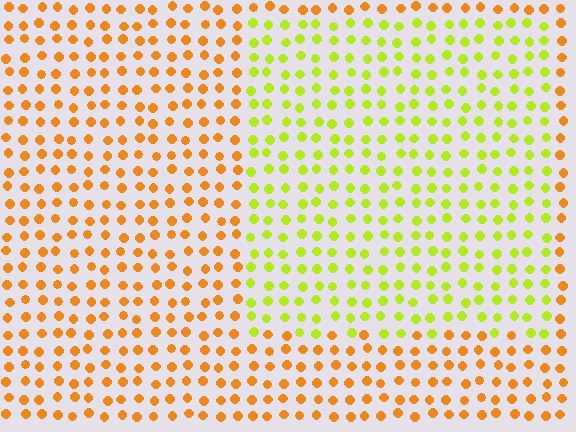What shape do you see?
I see a rectangle.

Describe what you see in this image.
The image is filled with small orange elements in a uniform arrangement. A rectangle-shaped region is visible where the elements are tinted to a slightly different hue, forming a subtle color boundary.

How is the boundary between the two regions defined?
The boundary is defined purely by a slight shift in hue (about 46 degrees). Spacing, size, and orientation are identical on both sides.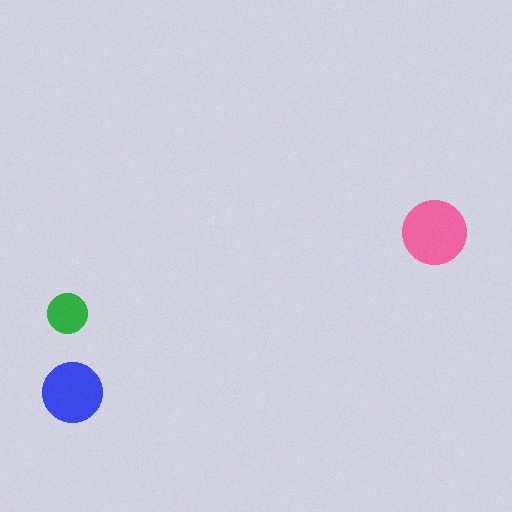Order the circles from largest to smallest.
the pink one, the blue one, the green one.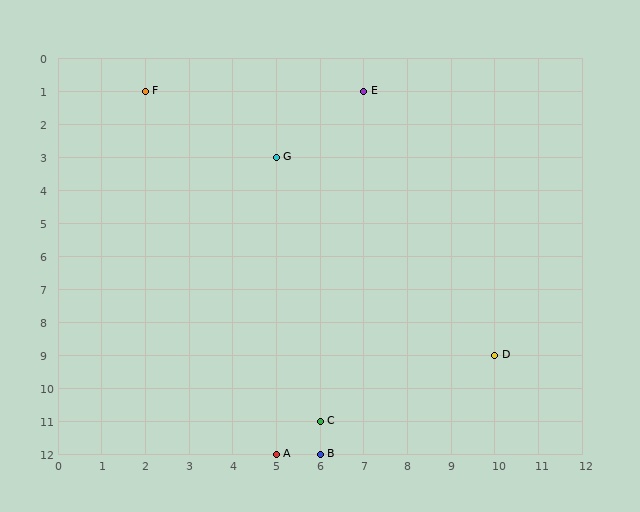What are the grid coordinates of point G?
Point G is at grid coordinates (5, 3).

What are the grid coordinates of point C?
Point C is at grid coordinates (6, 11).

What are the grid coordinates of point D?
Point D is at grid coordinates (10, 9).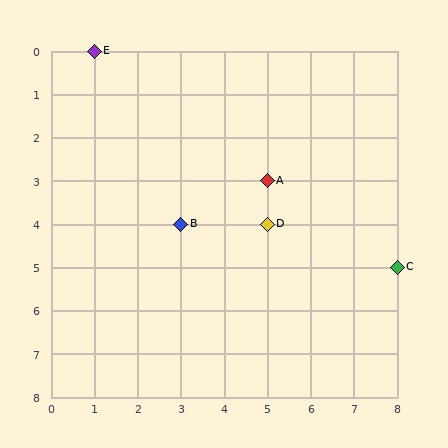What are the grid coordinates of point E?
Point E is at grid coordinates (1, 0).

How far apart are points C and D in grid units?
Points C and D are 3 columns and 1 row apart (about 3.2 grid units diagonally).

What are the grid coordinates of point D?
Point D is at grid coordinates (5, 4).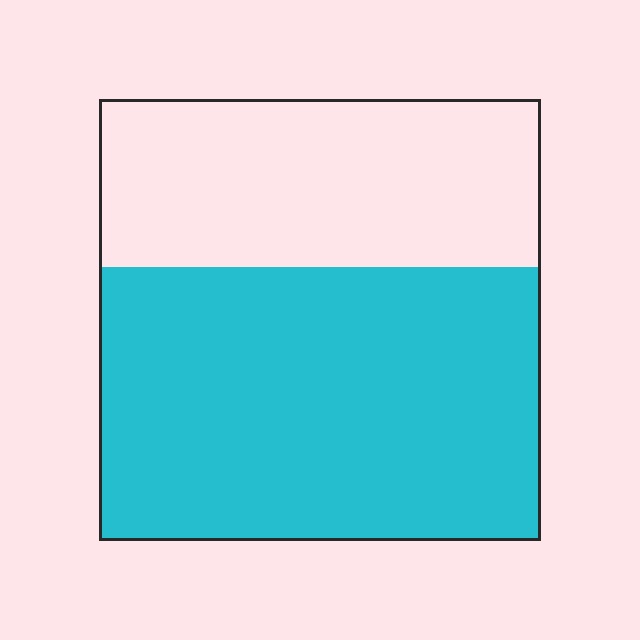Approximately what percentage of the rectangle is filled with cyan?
Approximately 60%.